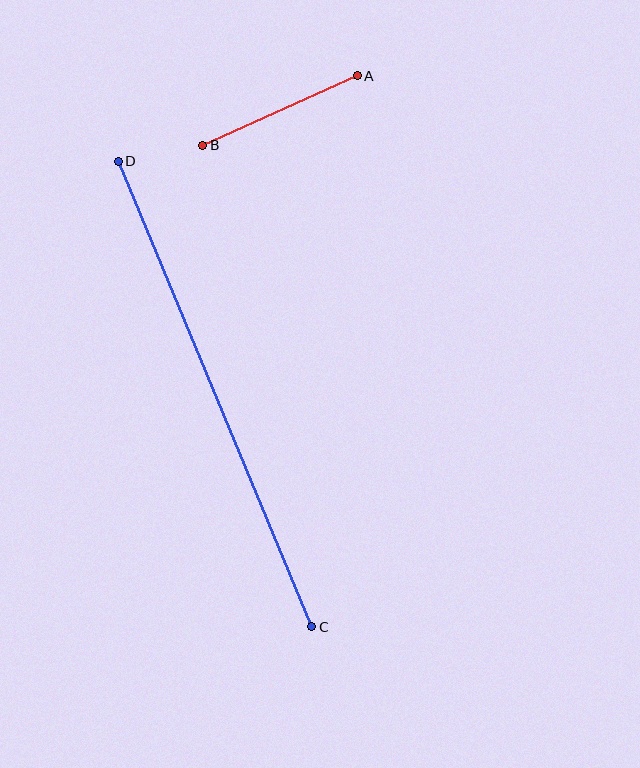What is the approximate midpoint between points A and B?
The midpoint is at approximately (280, 110) pixels.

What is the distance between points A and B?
The distance is approximately 170 pixels.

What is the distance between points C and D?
The distance is approximately 504 pixels.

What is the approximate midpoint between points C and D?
The midpoint is at approximately (215, 394) pixels.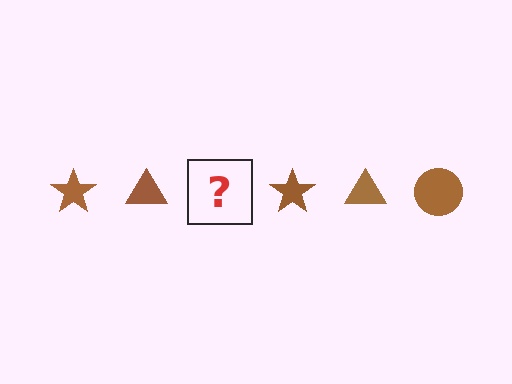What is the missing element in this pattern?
The missing element is a brown circle.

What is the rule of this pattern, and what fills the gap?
The rule is that the pattern cycles through star, triangle, circle shapes in brown. The gap should be filled with a brown circle.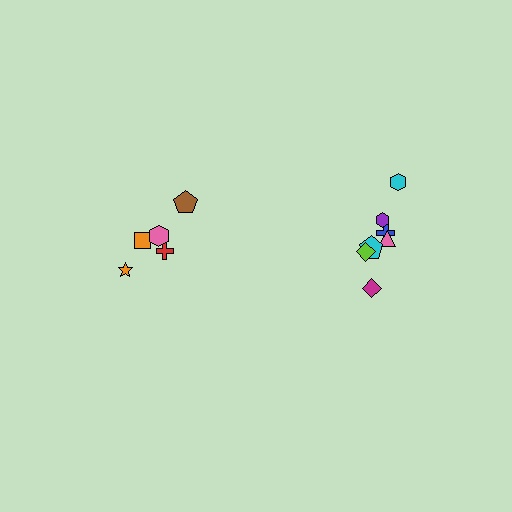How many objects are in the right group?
There are 7 objects.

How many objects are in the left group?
There are 5 objects.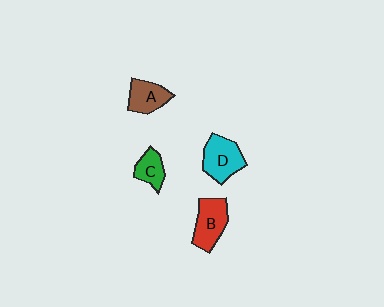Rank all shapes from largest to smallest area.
From largest to smallest: D (cyan), B (red), A (brown), C (green).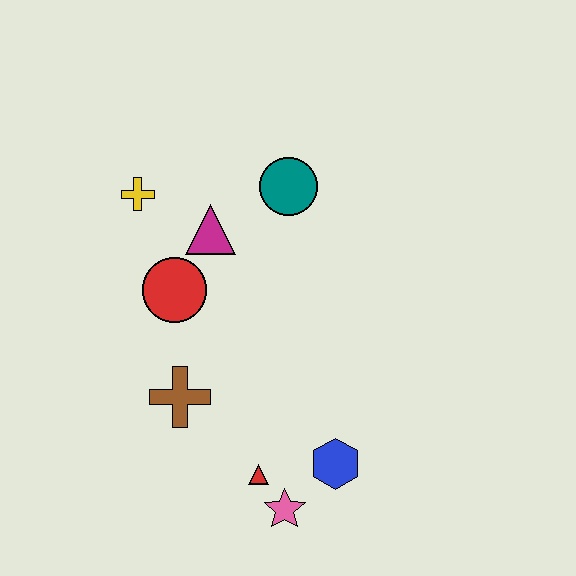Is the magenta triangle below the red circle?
No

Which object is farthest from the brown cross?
The teal circle is farthest from the brown cross.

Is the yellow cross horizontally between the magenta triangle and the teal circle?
No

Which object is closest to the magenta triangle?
The red circle is closest to the magenta triangle.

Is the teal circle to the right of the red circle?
Yes